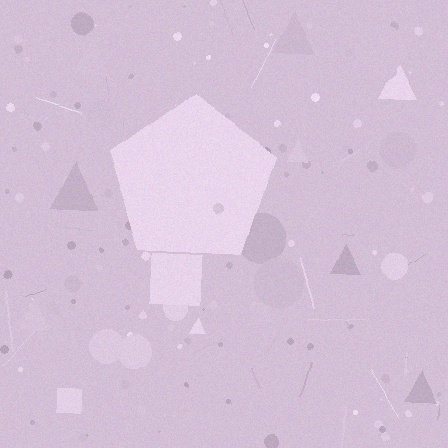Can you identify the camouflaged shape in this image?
The camouflaged shape is a pentagon.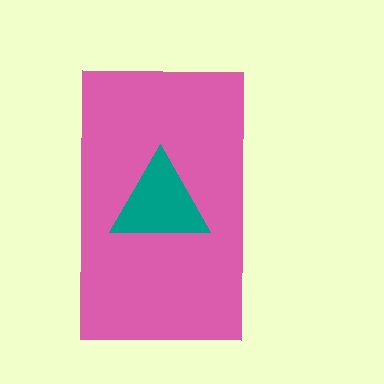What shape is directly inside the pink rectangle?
The teal triangle.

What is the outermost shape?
The pink rectangle.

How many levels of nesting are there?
2.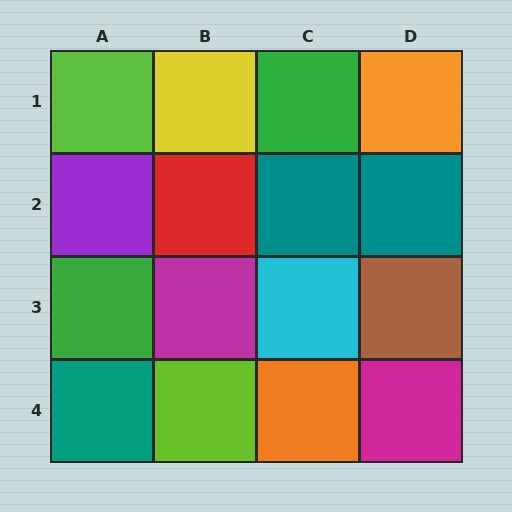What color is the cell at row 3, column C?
Cyan.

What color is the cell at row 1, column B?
Yellow.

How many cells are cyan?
1 cell is cyan.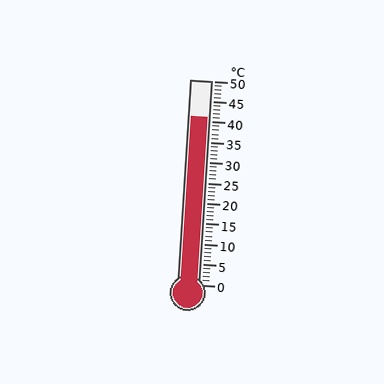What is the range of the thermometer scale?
The thermometer scale ranges from 0°C to 50°C.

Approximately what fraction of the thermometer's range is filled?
The thermometer is filled to approximately 80% of its range.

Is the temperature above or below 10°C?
The temperature is above 10°C.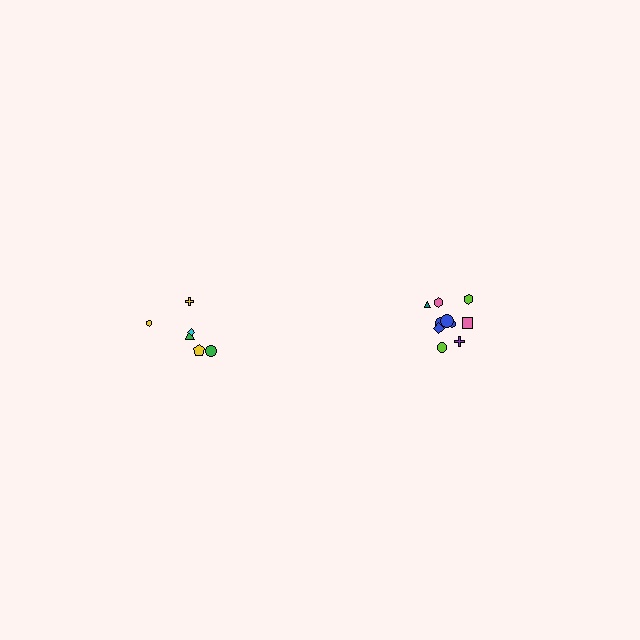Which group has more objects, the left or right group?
The right group.